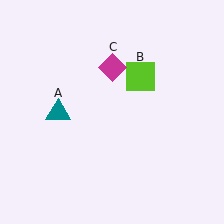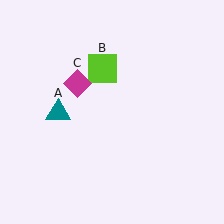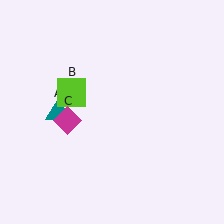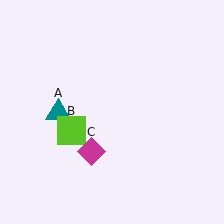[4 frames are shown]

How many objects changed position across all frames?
2 objects changed position: lime square (object B), magenta diamond (object C).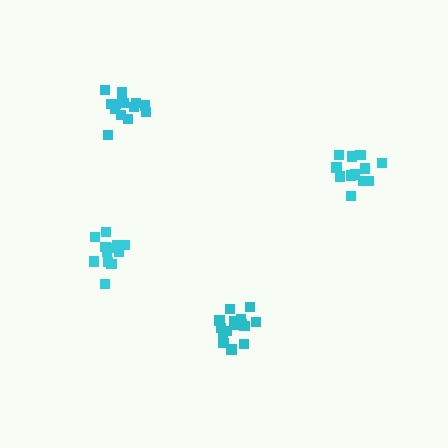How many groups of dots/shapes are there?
There are 4 groups.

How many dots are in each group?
Group 1: 12 dots, Group 2: 14 dots, Group 3: 16 dots, Group 4: 12 dots (54 total).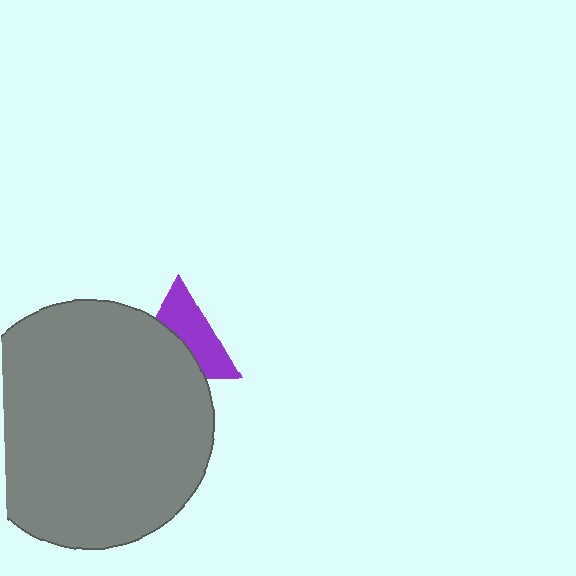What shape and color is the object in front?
The object in front is a gray circle.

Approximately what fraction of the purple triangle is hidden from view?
Roughly 48% of the purple triangle is hidden behind the gray circle.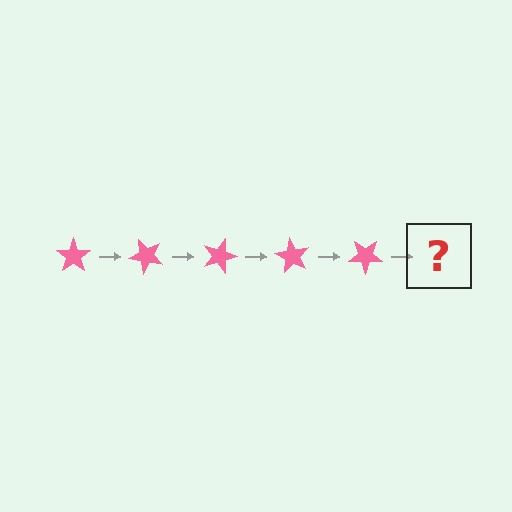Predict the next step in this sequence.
The next step is a pink star rotated 225 degrees.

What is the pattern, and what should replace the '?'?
The pattern is that the star rotates 45 degrees each step. The '?' should be a pink star rotated 225 degrees.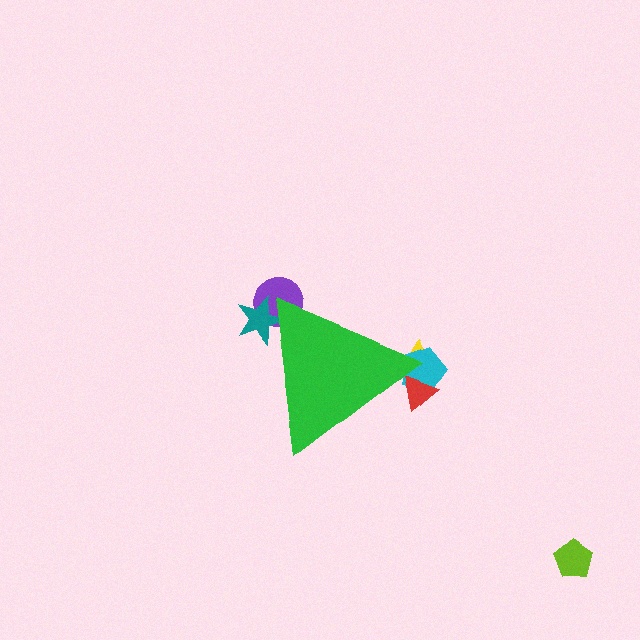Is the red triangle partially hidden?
Yes, the red triangle is partially hidden behind the green triangle.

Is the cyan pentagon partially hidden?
Yes, the cyan pentagon is partially hidden behind the green triangle.